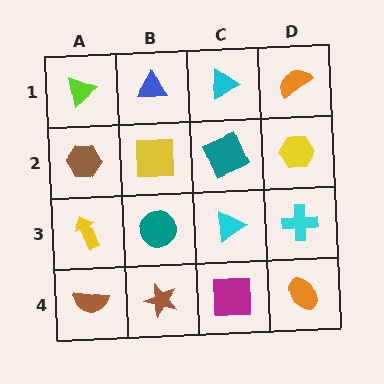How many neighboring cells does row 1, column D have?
2.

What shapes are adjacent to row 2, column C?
A cyan triangle (row 1, column C), a cyan triangle (row 3, column C), a yellow square (row 2, column B), a yellow hexagon (row 2, column D).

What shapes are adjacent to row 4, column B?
A teal circle (row 3, column B), a brown semicircle (row 4, column A), a magenta square (row 4, column C).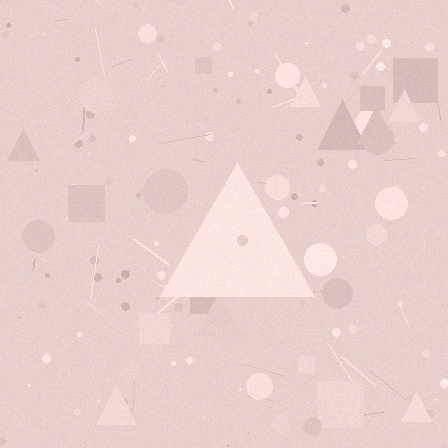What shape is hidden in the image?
A triangle is hidden in the image.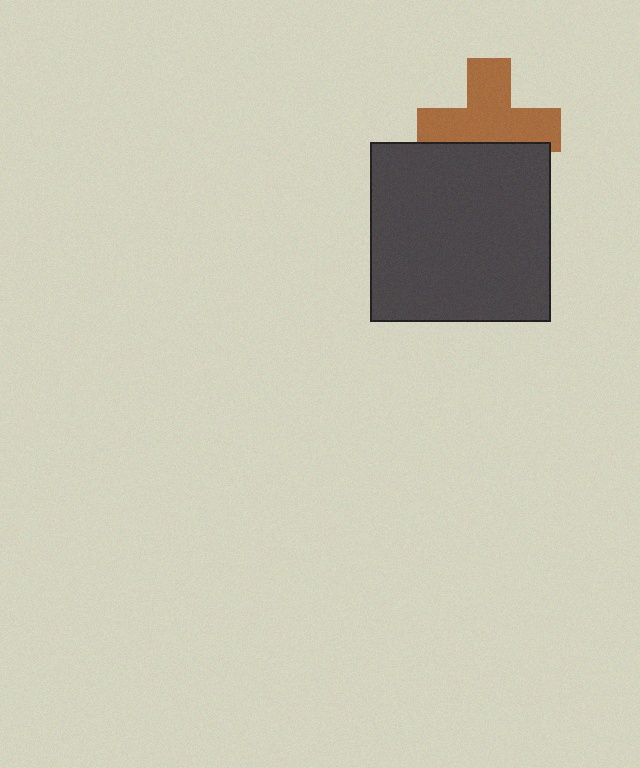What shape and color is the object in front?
The object in front is a dark gray square.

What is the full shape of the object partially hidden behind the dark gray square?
The partially hidden object is a brown cross.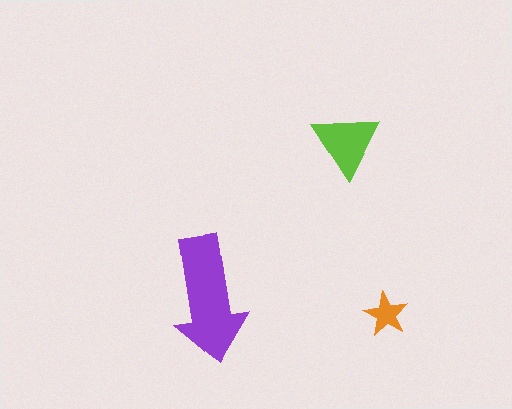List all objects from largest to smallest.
The purple arrow, the lime triangle, the orange star.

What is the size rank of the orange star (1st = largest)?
3rd.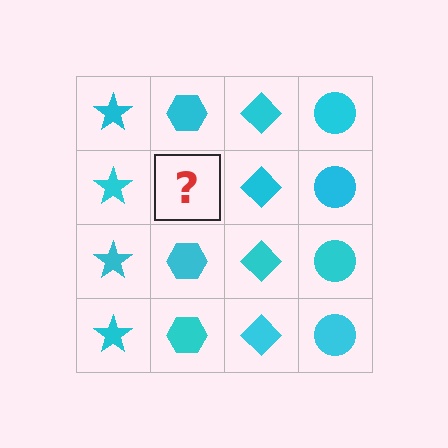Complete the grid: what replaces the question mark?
The question mark should be replaced with a cyan hexagon.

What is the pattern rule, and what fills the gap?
The rule is that each column has a consistent shape. The gap should be filled with a cyan hexagon.